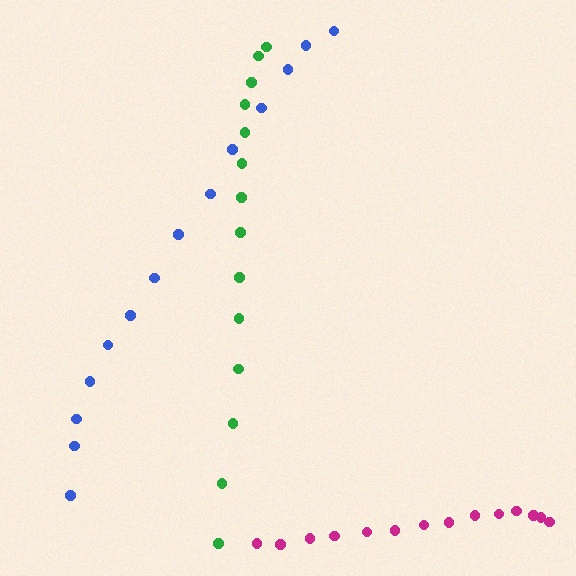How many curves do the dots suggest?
There are 3 distinct paths.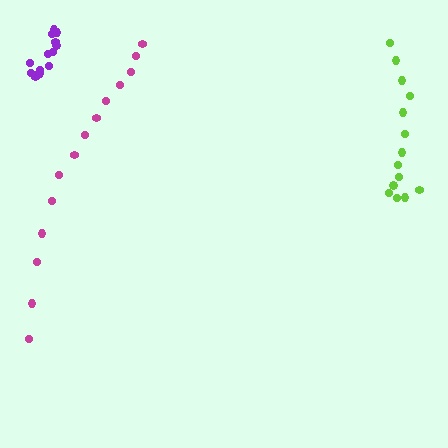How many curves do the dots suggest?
There are 3 distinct paths.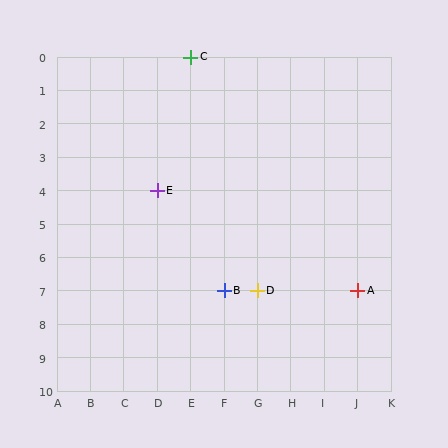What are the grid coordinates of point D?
Point D is at grid coordinates (G, 7).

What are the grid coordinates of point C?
Point C is at grid coordinates (E, 0).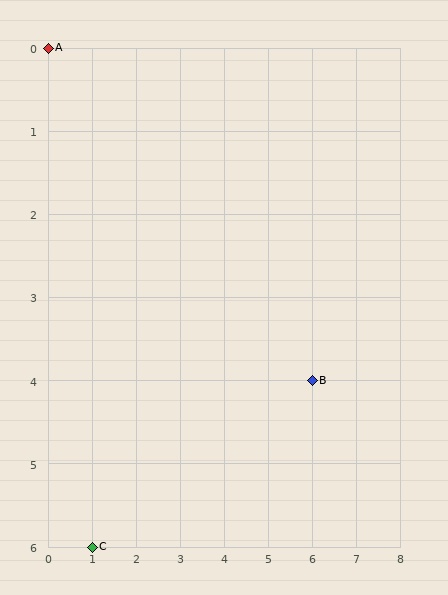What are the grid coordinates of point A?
Point A is at grid coordinates (0, 0).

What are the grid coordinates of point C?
Point C is at grid coordinates (1, 6).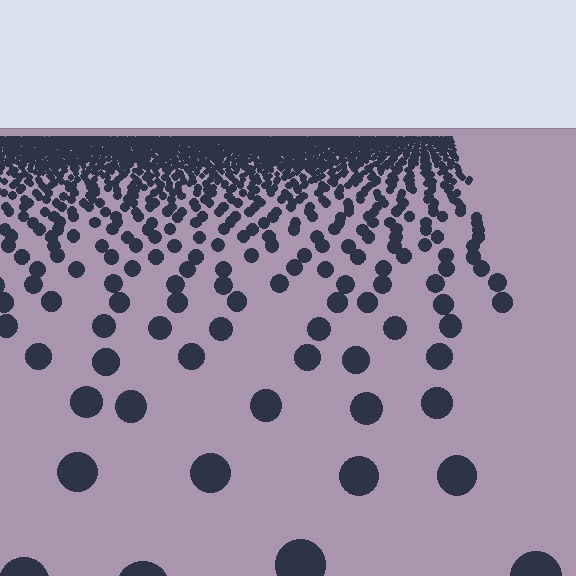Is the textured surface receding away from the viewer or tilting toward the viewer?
The surface is receding away from the viewer. Texture elements get smaller and denser toward the top.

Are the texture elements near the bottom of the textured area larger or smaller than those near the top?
Larger. Near the bottom, elements are closer to the viewer and appear at a bigger on-screen size.